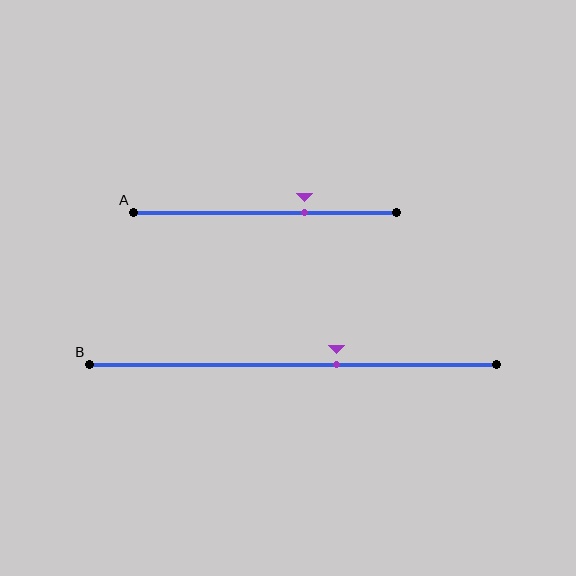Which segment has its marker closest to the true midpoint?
Segment B has its marker closest to the true midpoint.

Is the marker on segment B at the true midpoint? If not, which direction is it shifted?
No, the marker on segment B is shifted to the right by about 11% of the segment length.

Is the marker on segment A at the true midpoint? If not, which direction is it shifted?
No, the marker on segment A is shifted to the right by about 15% of the segment length.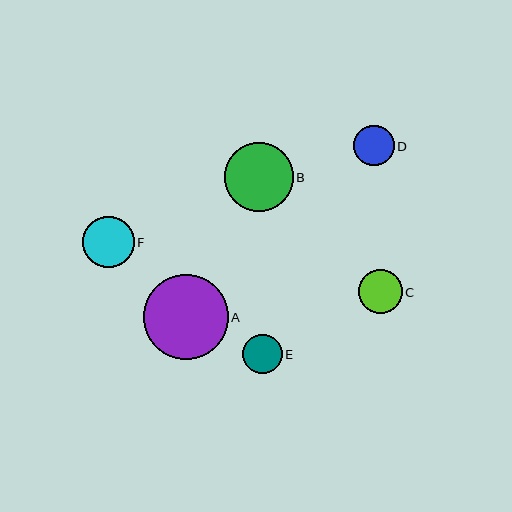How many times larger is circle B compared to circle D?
Circle B is approximately 1.7 times the size of circle D.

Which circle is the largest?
Circle A is the largest with a size of approximately 85 pixels.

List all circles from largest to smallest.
From largest to smallest: A, B, F, C, D, E.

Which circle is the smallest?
Circle E is the smallest with a size of approximately 39 pixels.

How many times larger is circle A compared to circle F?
Circle A is approximately 1.6 times the size of circle F.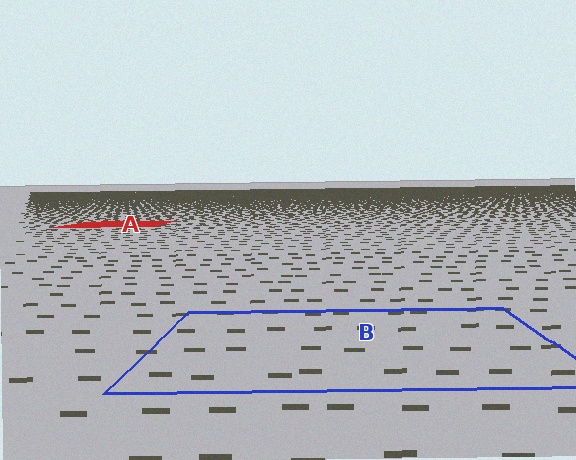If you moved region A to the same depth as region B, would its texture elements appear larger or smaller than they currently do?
They would appear larger. At a closer depth, the same texture elements are projected at a bigger on-screen size.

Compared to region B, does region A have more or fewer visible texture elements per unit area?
Region A has more texture elements per unit area — they are packed more densely because it is farther away.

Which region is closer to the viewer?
Region B is closer. The texture elements there are larger and more spread out.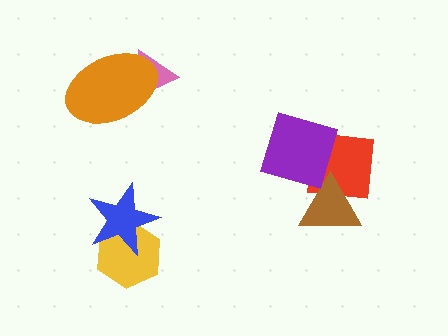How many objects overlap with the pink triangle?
1 object overlaps with the pink triangle.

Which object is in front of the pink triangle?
The orange ellipse is in front of the pink triangle.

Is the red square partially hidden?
Yes, it is partially covered by another shape.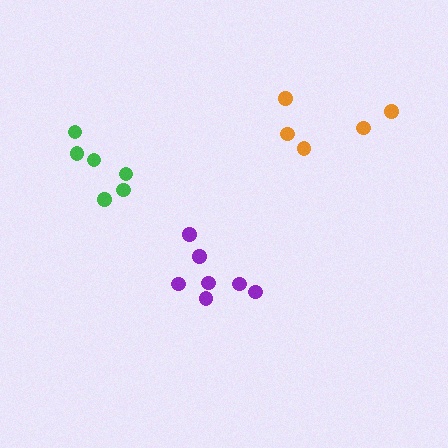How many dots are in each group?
Group 1: 7 dots, Group 2: 5 dots, Group 3: 6 dots (18 total).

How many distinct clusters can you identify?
There are 3 distinct clusters.